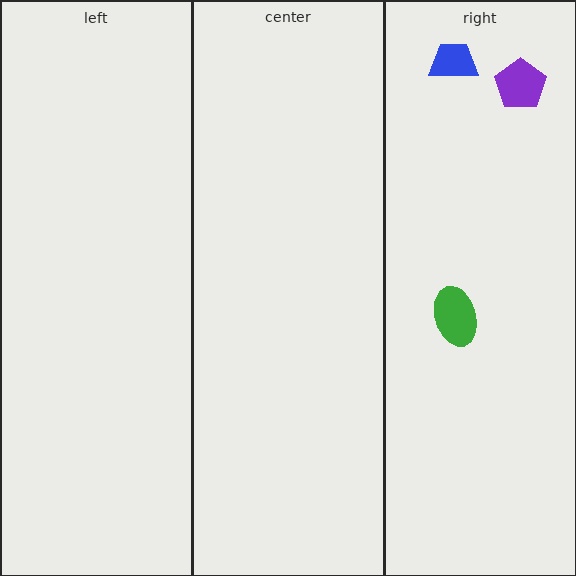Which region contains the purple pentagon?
The right region.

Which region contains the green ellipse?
The right region.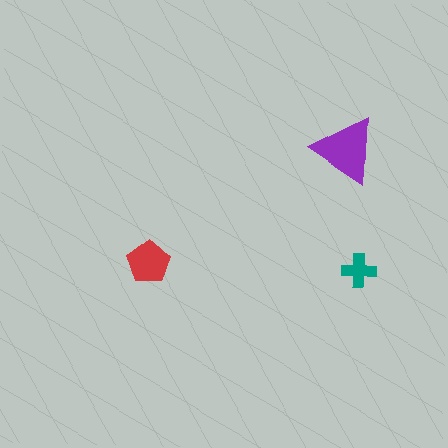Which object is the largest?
The purple triangle.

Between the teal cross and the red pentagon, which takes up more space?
The red pentagon.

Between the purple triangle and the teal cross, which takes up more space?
The purple triangle.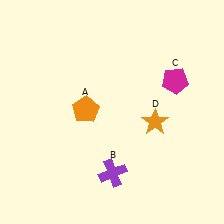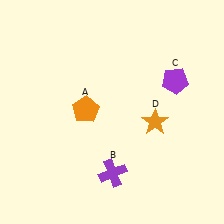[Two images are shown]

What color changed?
The pentagon (C) changed from magenta in Image 1 to purple in Image 2.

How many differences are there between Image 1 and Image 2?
There is 1 difference between the two images.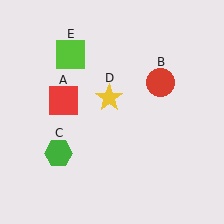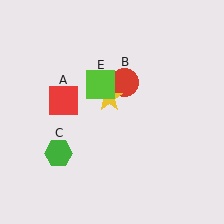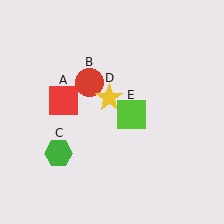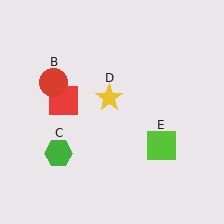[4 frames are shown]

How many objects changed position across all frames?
2 objects changed position: red circle (object B), lime square (object E).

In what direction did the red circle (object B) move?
The red circle (object B) moved left.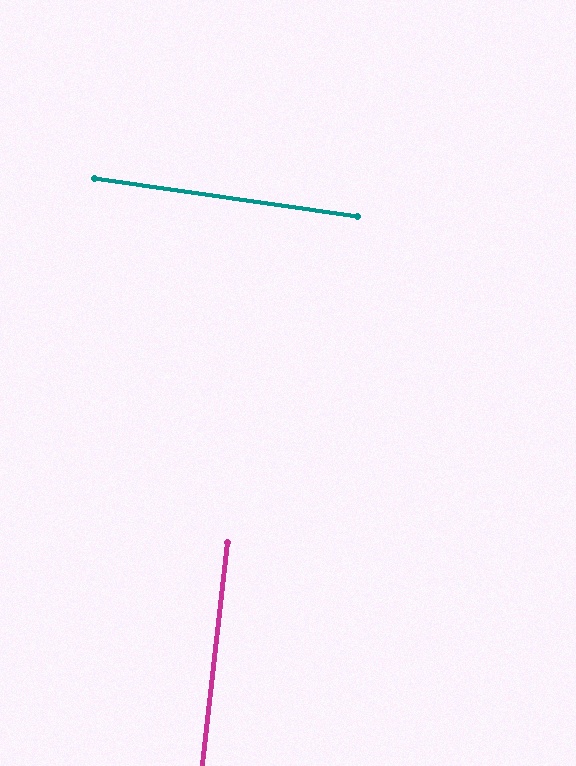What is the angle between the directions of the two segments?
Approximately 88 degrees.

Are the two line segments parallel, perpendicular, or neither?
Perpendicular — they meet at approximately 88°.